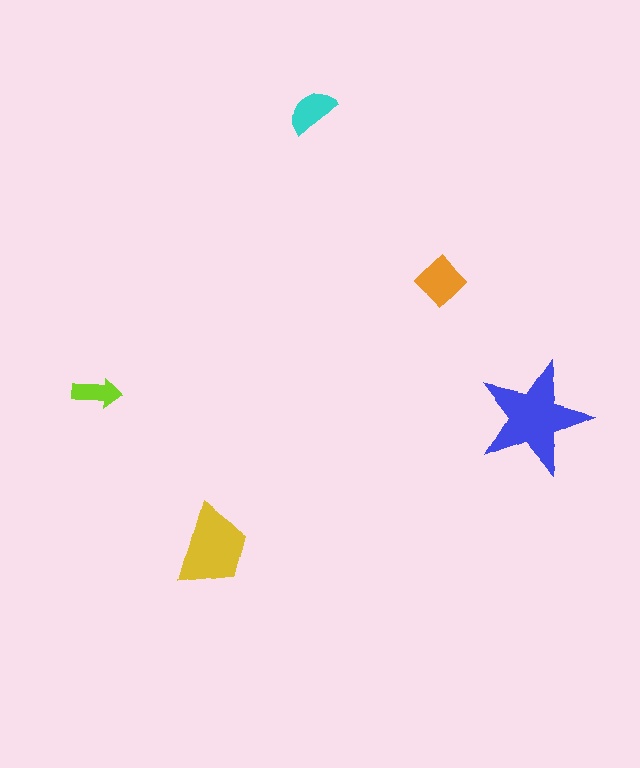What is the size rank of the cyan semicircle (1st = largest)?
4th.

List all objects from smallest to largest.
The lime arrow, the cyan semicircle, the orange diamond, the yellow trapezoid, the blue star.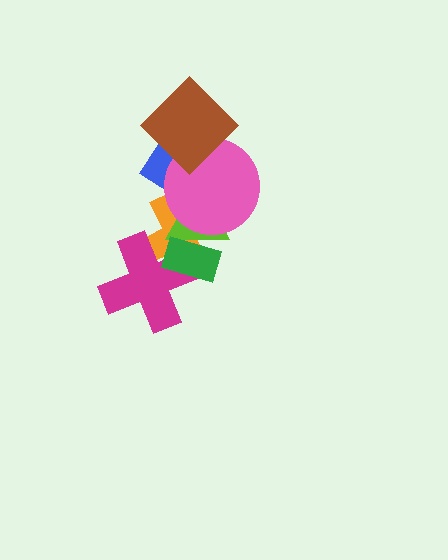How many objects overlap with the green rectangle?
3 objects overlap with the green rectangle.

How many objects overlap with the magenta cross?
3 objects overlap with the magenta cross.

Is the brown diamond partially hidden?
No, no other shape covers it.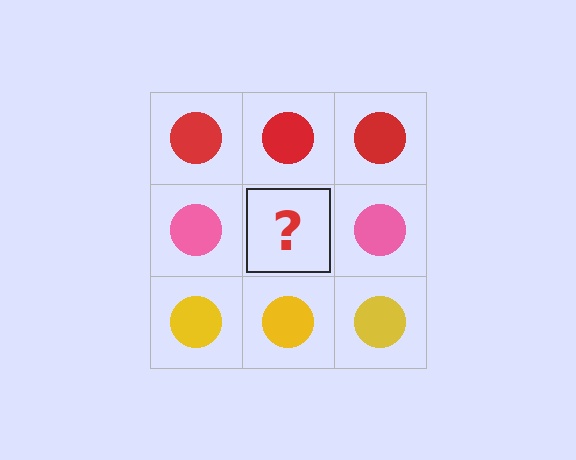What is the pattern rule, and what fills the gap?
The rule is that each row has a consistent color. The gap should be filled with a pink circle.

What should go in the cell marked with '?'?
The missing cell should contain a pink circle.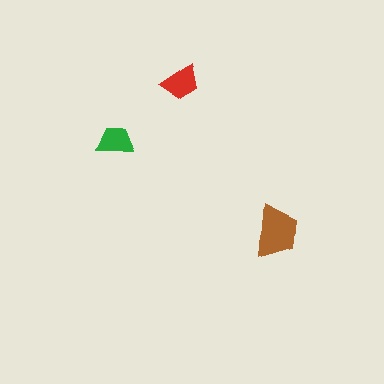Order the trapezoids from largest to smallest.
the brown one, the red one, the green one.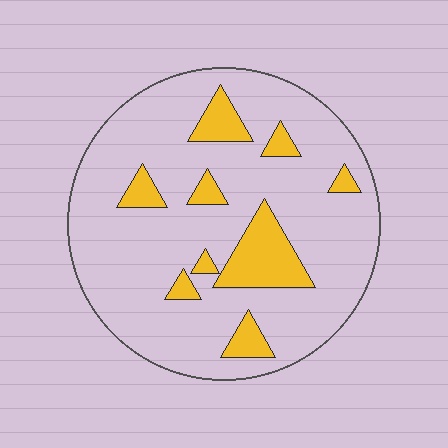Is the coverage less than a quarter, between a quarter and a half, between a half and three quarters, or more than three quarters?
Less than a quarter.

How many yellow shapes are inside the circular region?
9.